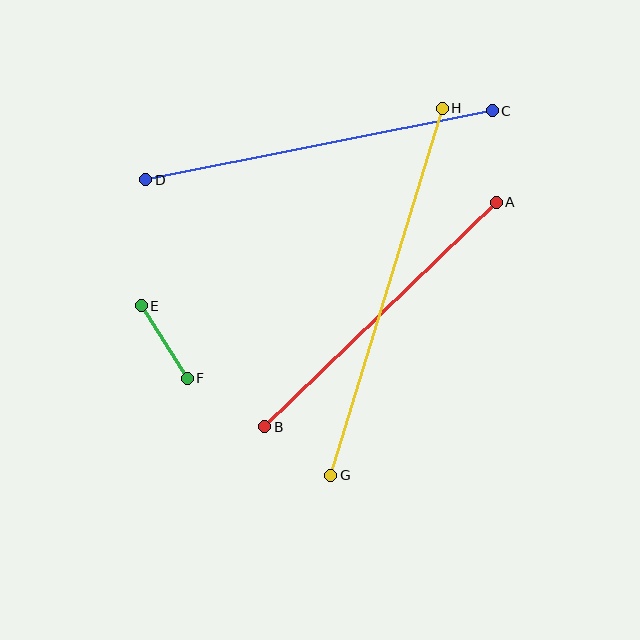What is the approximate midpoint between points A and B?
The midpoint is at approximately (380, 314) pixels.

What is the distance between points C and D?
The distance is approximately 353 pixels.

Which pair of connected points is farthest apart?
Points G and H are farthest apart.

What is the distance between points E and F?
The distance is approximately 86 pixels.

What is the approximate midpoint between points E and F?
The midpoint is at approximately (164, 342) pixels.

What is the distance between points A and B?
The distance is approximately 323 pixels.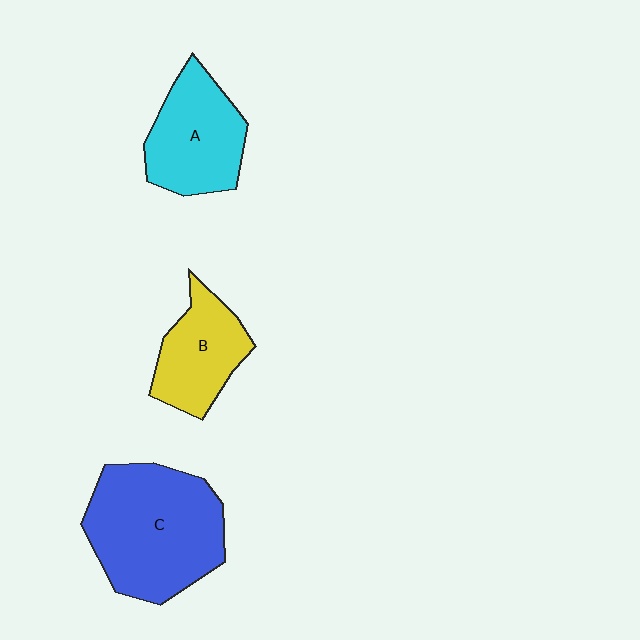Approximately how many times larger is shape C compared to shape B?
Approximately 1.9 times.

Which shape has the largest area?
Shape C (blue).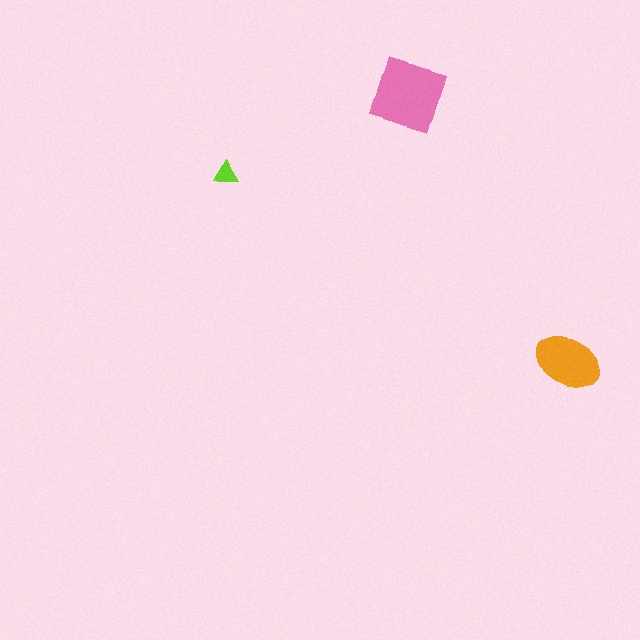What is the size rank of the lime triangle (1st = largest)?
3rd.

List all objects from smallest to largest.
The lime triangle, the orange ellipse, the pink diamond.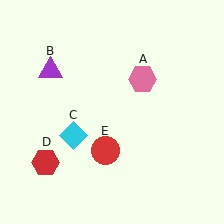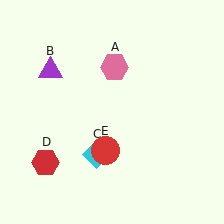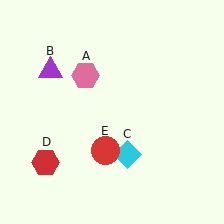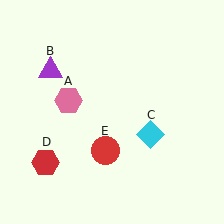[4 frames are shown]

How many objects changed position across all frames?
2 objects changed position: pink hexagon (object A), cyan diamond (object C).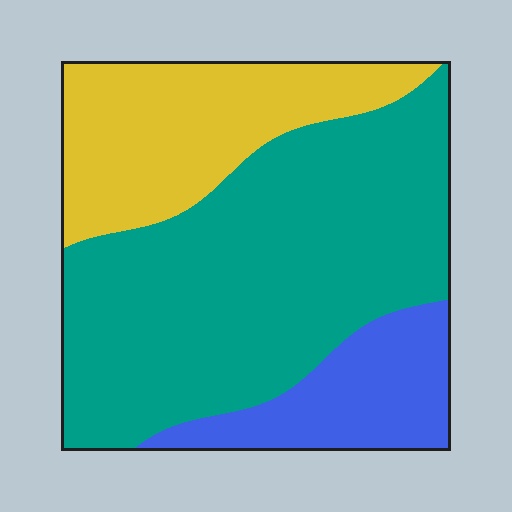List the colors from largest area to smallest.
From largest to smallest: teal, yellow, blue.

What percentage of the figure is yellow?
Yellow takes up about one quarter (1/4) of the figure.